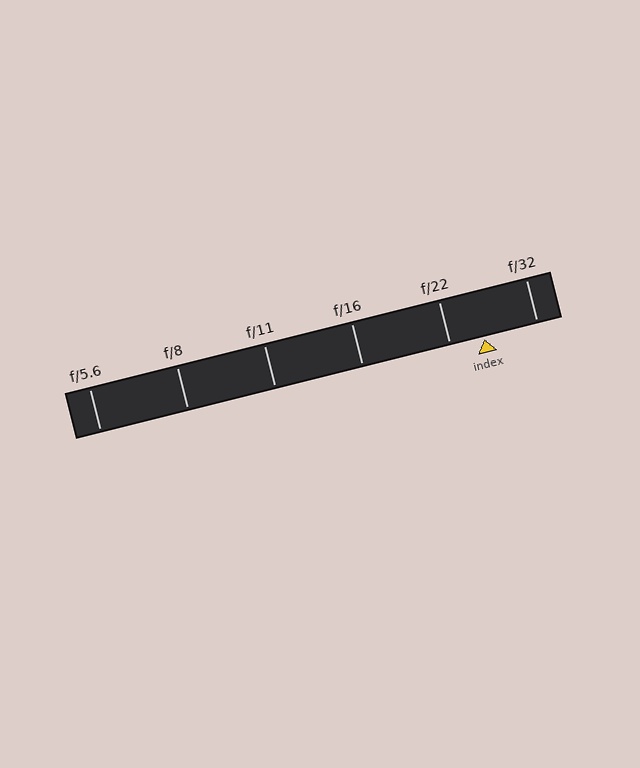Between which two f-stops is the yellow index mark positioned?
The index mark is between f/22 and f/32.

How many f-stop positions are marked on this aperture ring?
There are 6 f-stop positions marked.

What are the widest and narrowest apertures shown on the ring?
The widest aperture shown is f/5.6 and the narrowest is f/32.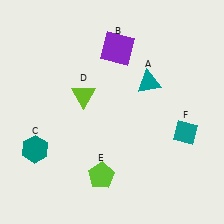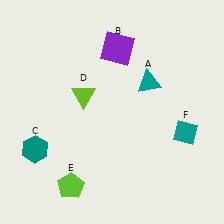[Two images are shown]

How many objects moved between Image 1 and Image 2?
1 object moved between the two images.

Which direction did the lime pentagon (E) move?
The lime pentagon (E) moved left.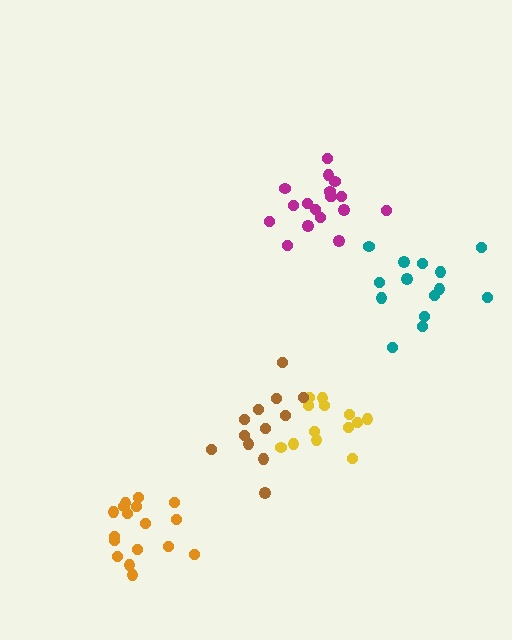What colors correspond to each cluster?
The clusters are colored: yellow, teal, magenta, brown, orange.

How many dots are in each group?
Group 1: 13 dots, Group 2: 14 dots, Group 3: 18 dots, Group 4: 12 dots, Group 5: 17 dots (74 total).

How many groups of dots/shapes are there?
There are 5 groups.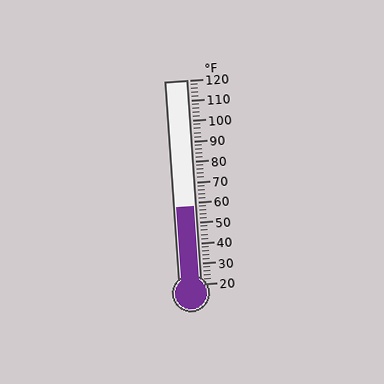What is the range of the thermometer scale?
The thermometer scale ranges from 20°F to 120°F.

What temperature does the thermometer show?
The thermometer shows approximately 58°F.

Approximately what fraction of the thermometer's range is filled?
The thermometer is filled to approximately 40% of its range.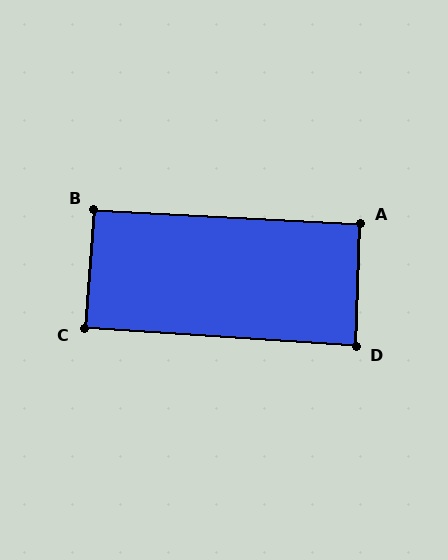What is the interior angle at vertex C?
Approximately 89 degrees (approximately right).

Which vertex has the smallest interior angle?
D, at approximately 88 degrees.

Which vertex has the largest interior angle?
B, at approximately 92 degrees.